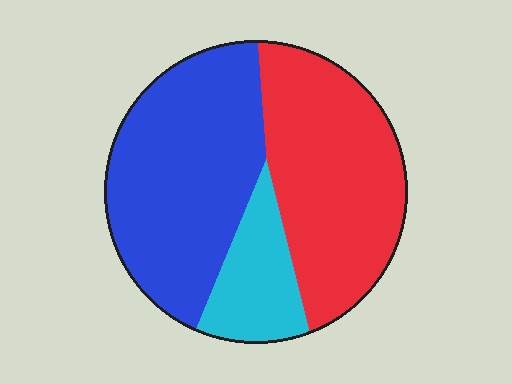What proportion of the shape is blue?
Blue covers 44% of the shape.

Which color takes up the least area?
Cyan, at roughly 15%.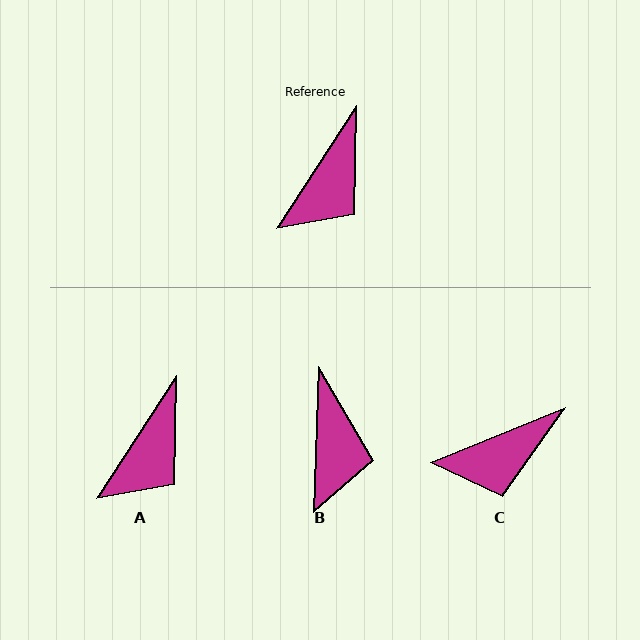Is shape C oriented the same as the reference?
No, it is off by about 34 degrees.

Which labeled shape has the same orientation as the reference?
A.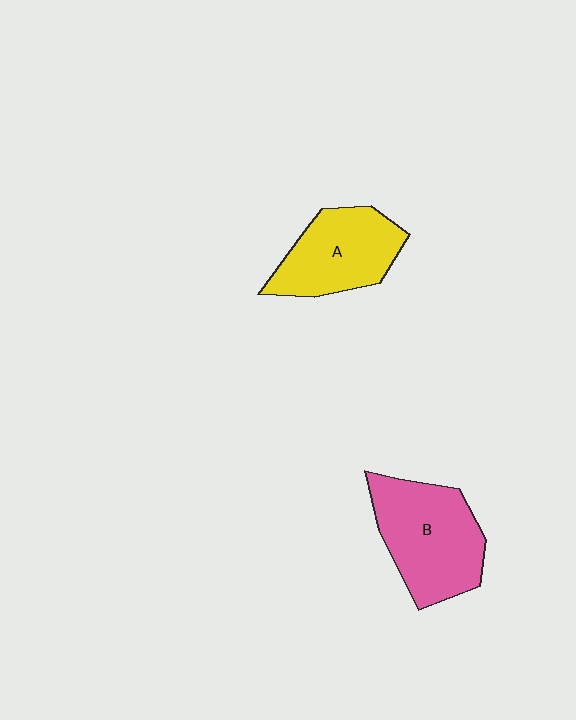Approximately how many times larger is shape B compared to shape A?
Approximately 1.2 times.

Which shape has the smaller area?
Shape A (yellow).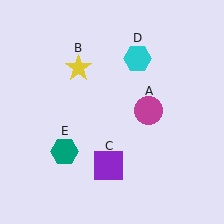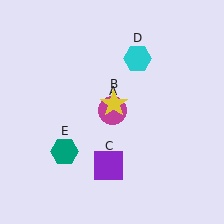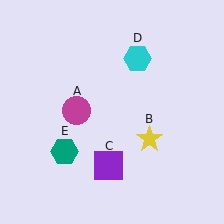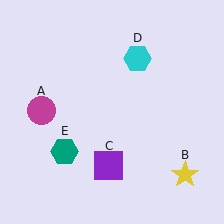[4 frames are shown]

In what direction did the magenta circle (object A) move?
The magenta circle (object A) moved left.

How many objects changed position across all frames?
2 objects changed position: magenta circle (object A), yellow star (object B).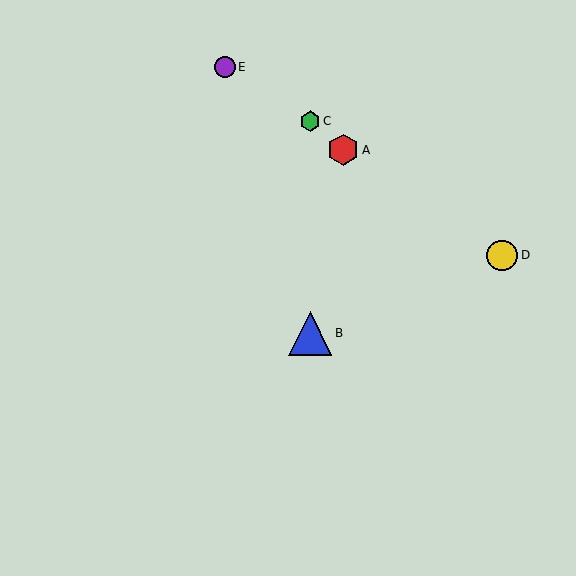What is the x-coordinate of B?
Object B is at x≈310.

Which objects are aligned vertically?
Objects B, C are aligned vertically.